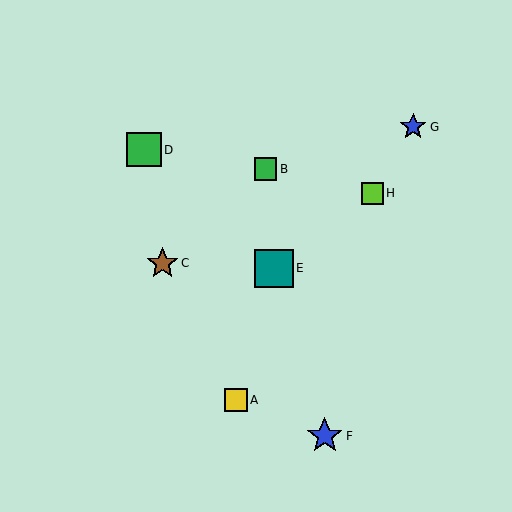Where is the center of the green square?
The center of the green square is at (266, 169).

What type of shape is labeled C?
Shape C is a brown star.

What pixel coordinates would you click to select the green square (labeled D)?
Click at (144, 150) to select the green square D.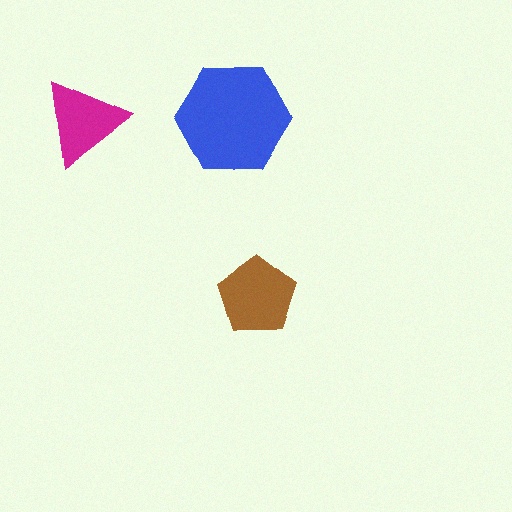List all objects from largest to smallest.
The blue hexagon, the brown pentagon, the magenta triangle.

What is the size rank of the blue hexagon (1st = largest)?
1st.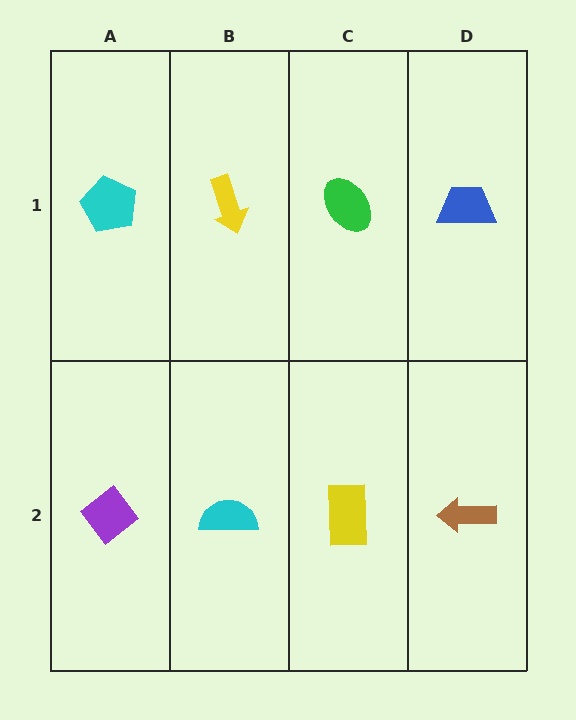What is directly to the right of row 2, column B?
A yellow rectangle.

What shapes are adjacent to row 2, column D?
A blue trapezoid (row 1, column D), a yellow rectangle (row 2, column C).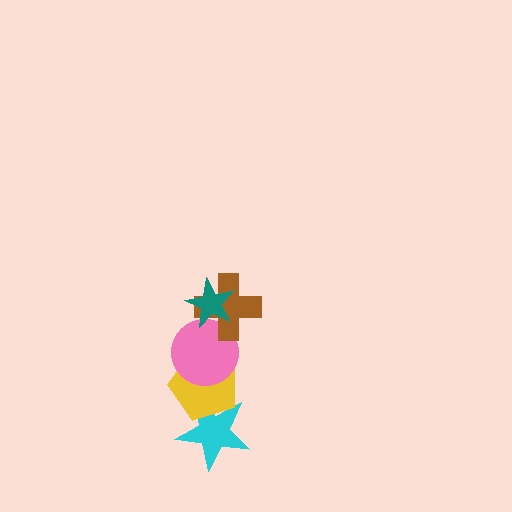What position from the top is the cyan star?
The cyan star is 5th from the top.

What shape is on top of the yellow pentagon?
The pink circle is on top of the yellow pentagon.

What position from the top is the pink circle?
The pink circle is 3rd from the top.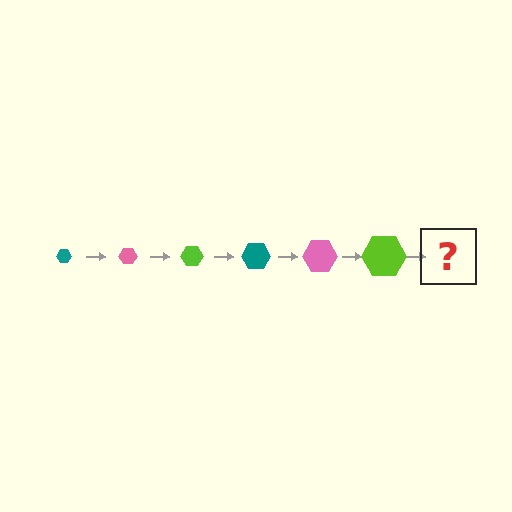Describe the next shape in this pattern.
It should be a teal hexagon, larger than the previous one.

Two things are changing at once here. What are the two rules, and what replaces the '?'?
The two rules are that the hexagon grows larger each step and the color cycles through teal, pink, and lime. The '?' should be a teal hexagon, larger than the previous one.